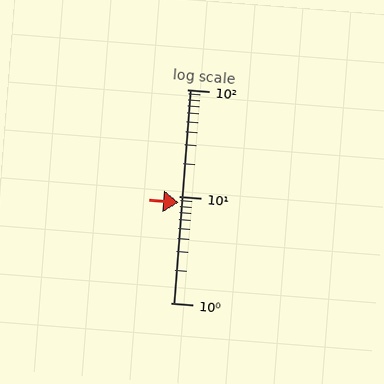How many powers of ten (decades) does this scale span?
The scale spans 2 decades, from 1 to 100.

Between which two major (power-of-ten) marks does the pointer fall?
The pointer is between 1 and 10.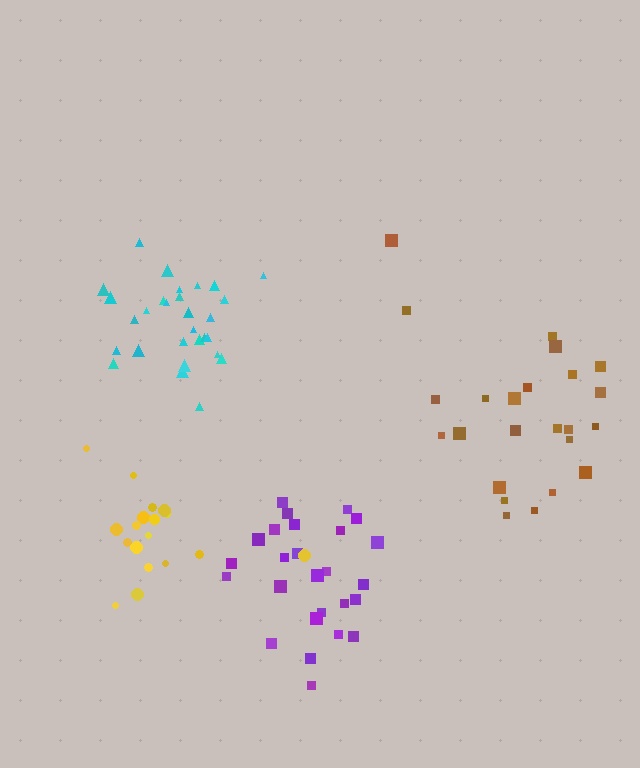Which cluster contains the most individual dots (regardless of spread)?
Cyan (29).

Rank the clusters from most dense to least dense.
yellow, cyan, purple, brown.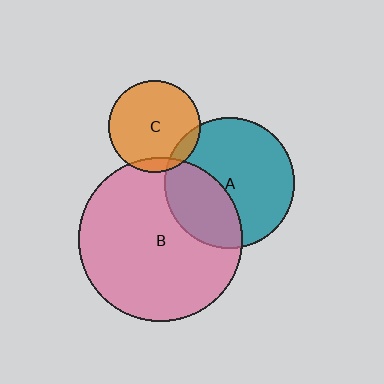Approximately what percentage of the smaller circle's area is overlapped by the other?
Approximately 10%.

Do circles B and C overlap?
Yes.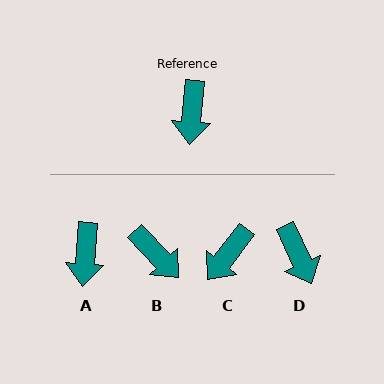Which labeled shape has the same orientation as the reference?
A.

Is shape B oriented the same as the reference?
No, it is off by about 49 degrees.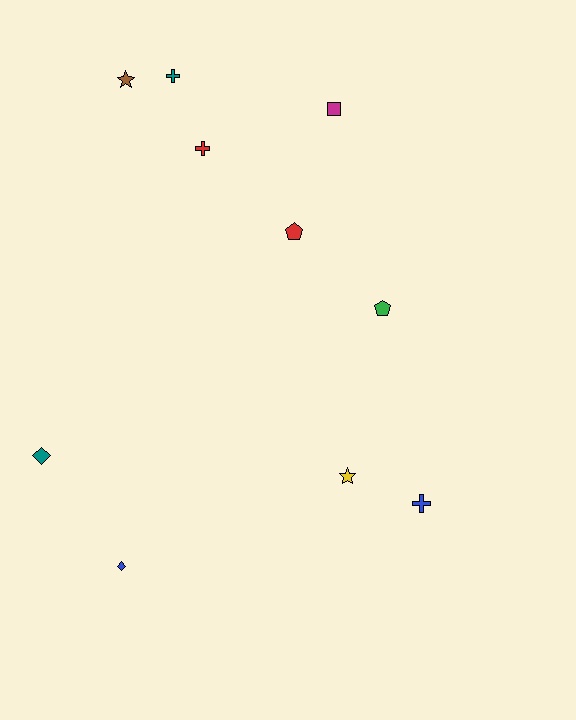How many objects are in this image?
There are 10 objects.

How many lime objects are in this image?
There are no lime objects.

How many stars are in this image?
There are 2 stars.